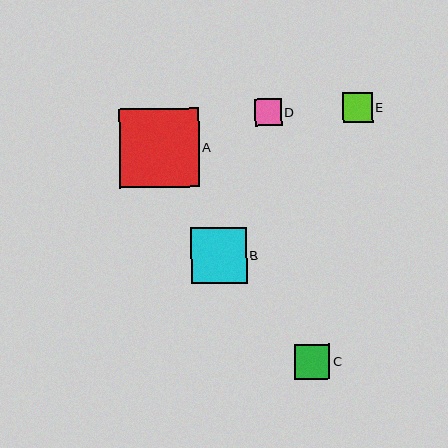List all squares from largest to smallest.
From largest to smallest: A, B, C, E, D.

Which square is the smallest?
Square D is the smallest with a size of approximately 27 pixels.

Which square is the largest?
Square A is the largest with a size of approximately 80 pixels.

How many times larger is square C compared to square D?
Square C is approximately 1.3 times the size of square D.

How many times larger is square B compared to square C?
Square B is approximately 1.6 times the size of square C.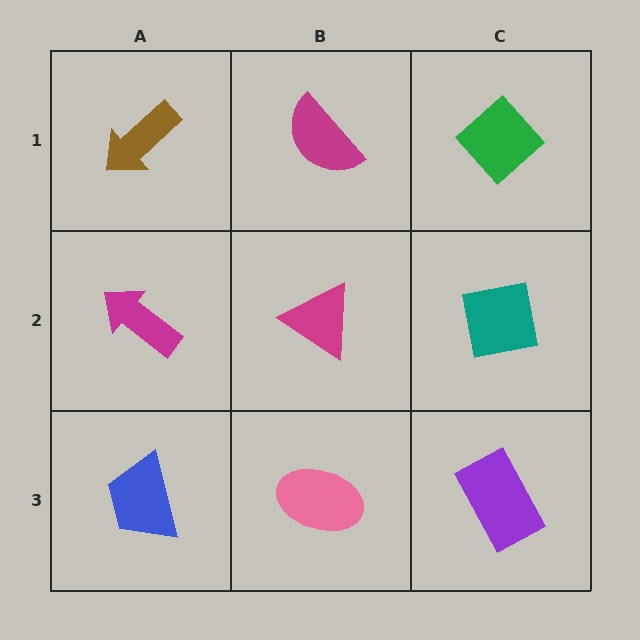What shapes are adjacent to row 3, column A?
A magenta arrow (row 2, column A), a pink ellipse (row 3, column B).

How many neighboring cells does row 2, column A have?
3.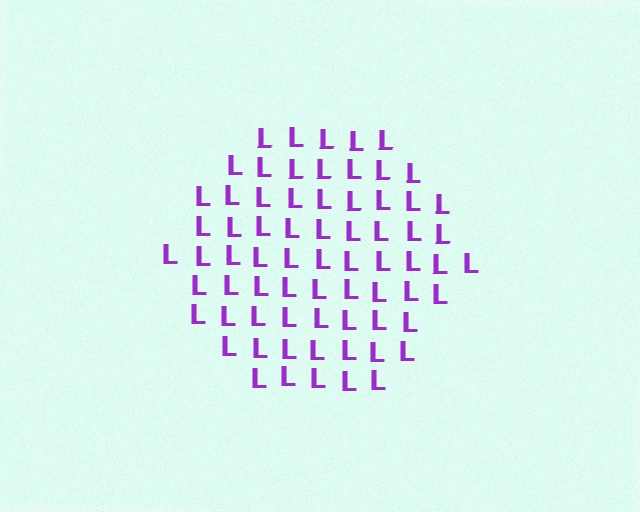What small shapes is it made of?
It is made of small letter L's.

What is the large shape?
The large shape is a hexagon.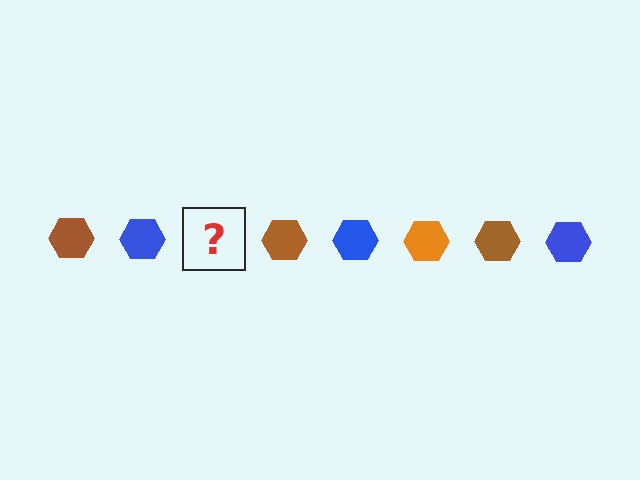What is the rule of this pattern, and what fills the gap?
The rule is that the pattern cycles through brown, blue, orange hexagons. The gap should be filled with an orange hexagon.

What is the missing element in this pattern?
The missing element is an orange hexagon.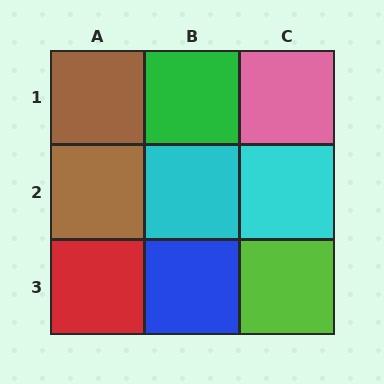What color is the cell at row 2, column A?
Brown.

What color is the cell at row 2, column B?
Cyan.